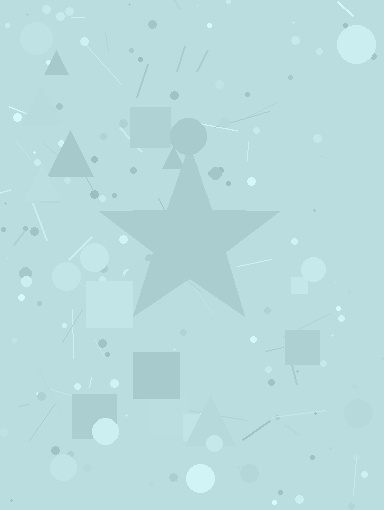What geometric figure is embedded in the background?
A star is embedded in the background.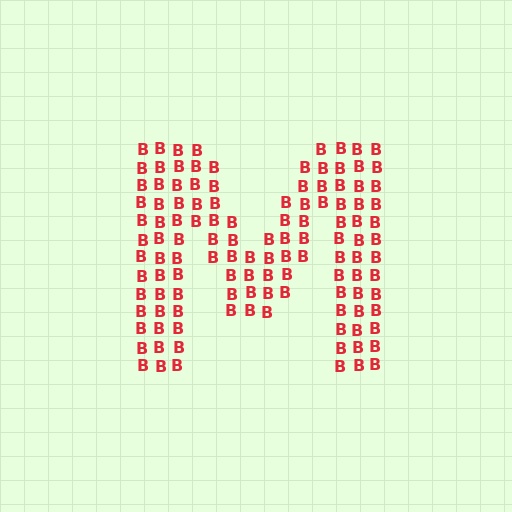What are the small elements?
The small elements are letter B's.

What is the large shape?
The large shape is the letter M.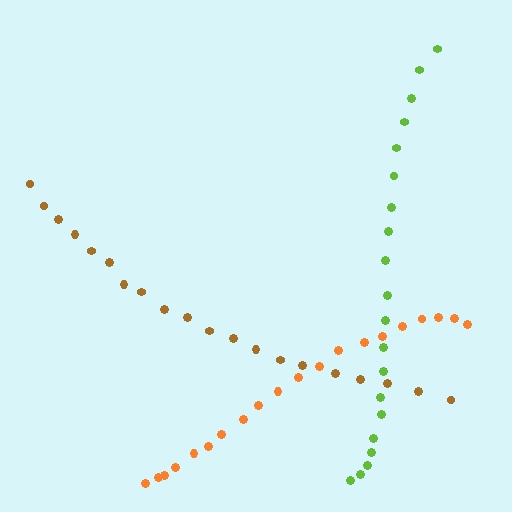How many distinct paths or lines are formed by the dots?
There are 3 distinct paths.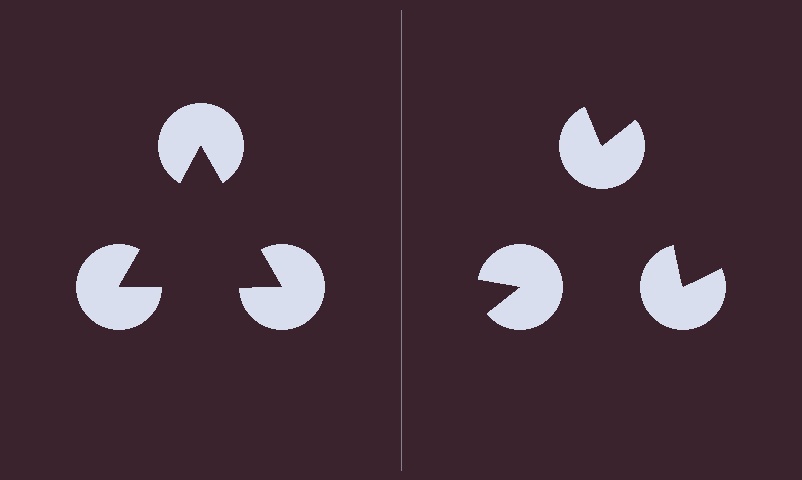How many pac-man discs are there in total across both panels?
6 — 3 on each side.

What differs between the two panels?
The pac-man discs are positioned identically on both sides; only the wedge orientations differ. On the left they align to a triangle; on the right they are misaligned.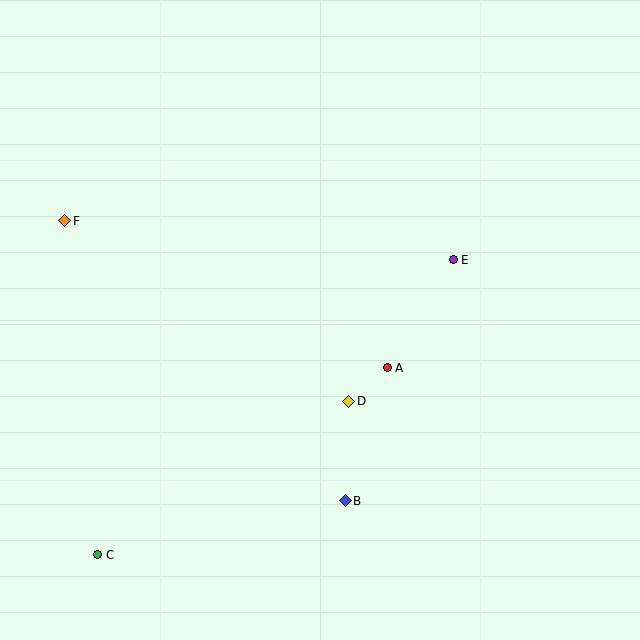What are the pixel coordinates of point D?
Point D is at (349, 401).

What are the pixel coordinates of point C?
Point C is at (98, 555).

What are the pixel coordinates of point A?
Point A is at (387, 368).